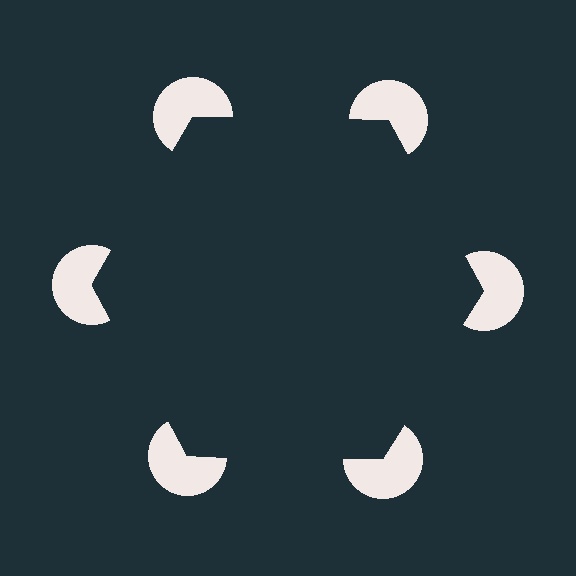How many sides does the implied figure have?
6 sides.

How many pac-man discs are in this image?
There are 6 — one at each vertex of the illusory hexagon.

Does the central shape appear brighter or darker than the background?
It typically appears slightly darker than the background, even though no actual brightness change is drawn.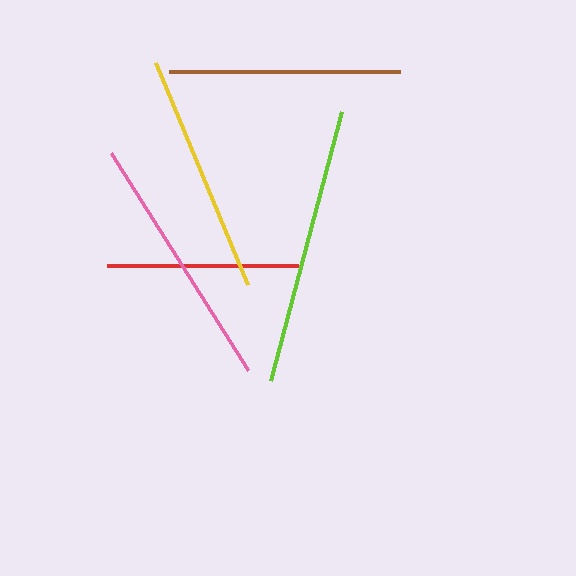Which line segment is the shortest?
The red line is the shortest at approximately 191 pixels.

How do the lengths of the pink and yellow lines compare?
The pink and yellow lines are approximately the same length.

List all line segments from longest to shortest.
From longest to shortest: lime, pink, yellow, brown, red.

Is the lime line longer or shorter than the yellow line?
The lime line is longer than the yellow line.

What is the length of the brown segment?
The brown segment is approximately 231 pixels long.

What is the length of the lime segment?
The lime segment is approximately 278 pixels long.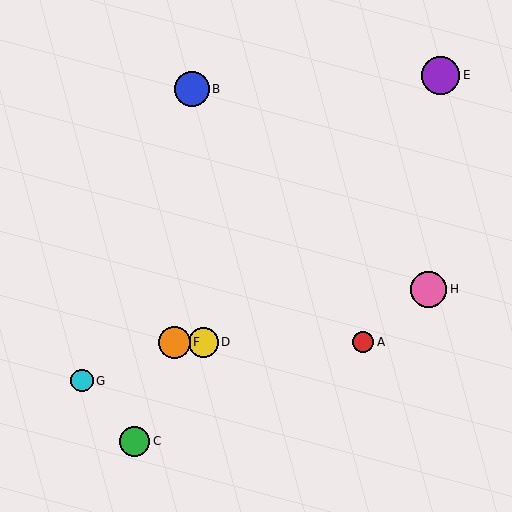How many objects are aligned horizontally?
3 objects (A, D, F) are aligned horizontally.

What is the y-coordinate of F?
Object F is at y≈342.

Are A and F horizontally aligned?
Yes, both are at y≈342.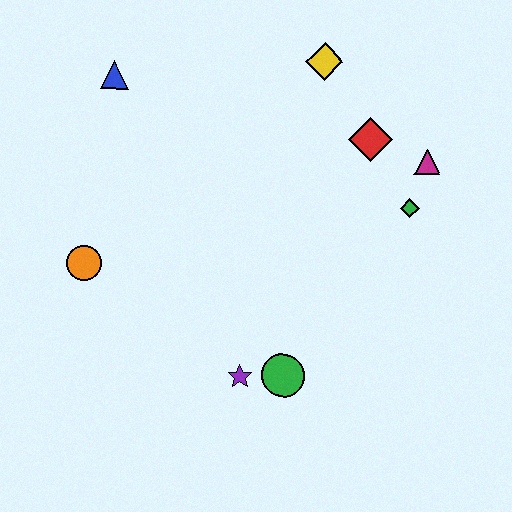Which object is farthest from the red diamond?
The orange circle is farthest from the red diamond.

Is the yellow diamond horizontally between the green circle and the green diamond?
Yes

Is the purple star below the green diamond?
Yes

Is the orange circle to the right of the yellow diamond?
No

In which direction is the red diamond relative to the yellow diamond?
The red diamond is below the yellow diamond.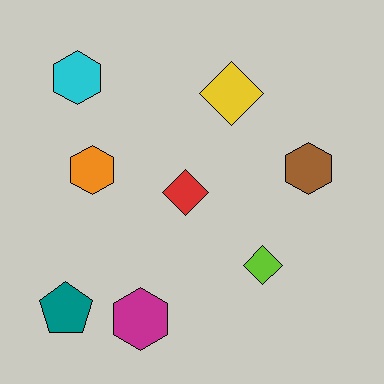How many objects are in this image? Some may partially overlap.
There are 8 objects.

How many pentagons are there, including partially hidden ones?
There is 1 pentagon.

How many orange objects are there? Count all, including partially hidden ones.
There is 1 orange object.